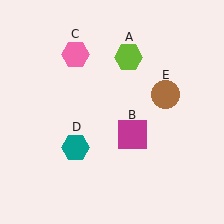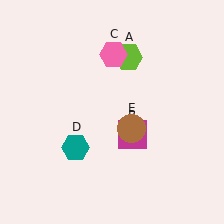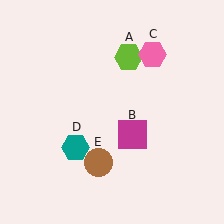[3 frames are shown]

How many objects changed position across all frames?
2 objects changed position: pink hexagon (object C), brown circle (object E).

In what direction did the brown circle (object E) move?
The brown circle (object E) moved down and to the left.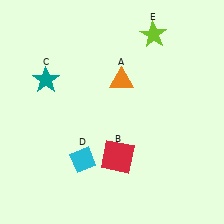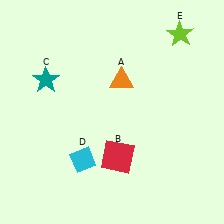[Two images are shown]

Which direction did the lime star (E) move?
The lime star (E) moved right.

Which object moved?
The lime star (E) moved right.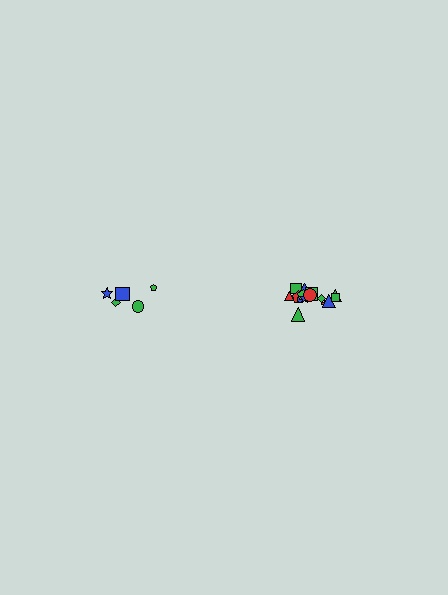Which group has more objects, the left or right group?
The right group.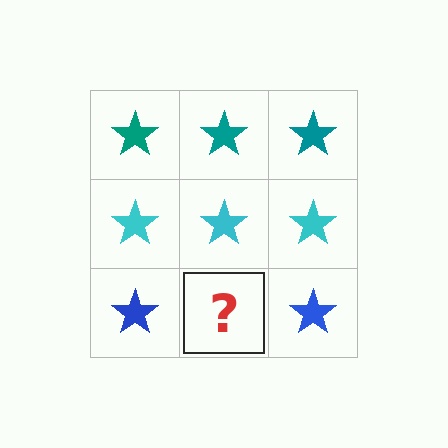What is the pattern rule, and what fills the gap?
The rule is that each row has a consistent color. The gap should be filled with a blue star.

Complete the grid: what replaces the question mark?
The question mark should be replaced with a blue star.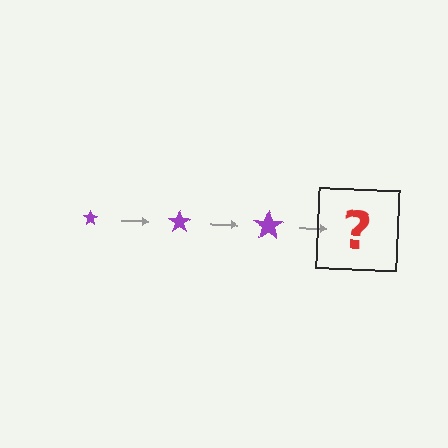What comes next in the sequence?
The next element should be a purple star, larger than the previous one.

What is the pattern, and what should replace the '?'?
The pattern is that the star gets progressively larger each step. The '?' should be a purple star, larger than the previous one.